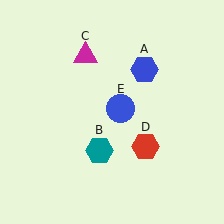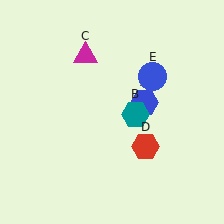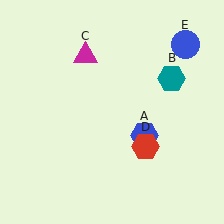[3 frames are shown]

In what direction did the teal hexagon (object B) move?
The teal hexagon (object B) moved up and to the right.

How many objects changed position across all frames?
3 objects changed position: blue hexagon (object A), teal hexagon (object B), blue circle (object E).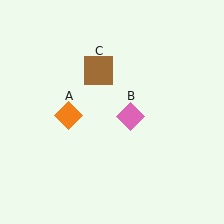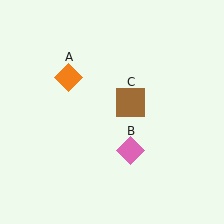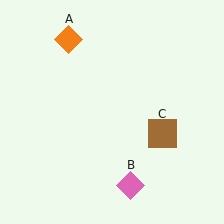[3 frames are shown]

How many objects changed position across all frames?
3 objects changed position: orange diamond (object A), pink diamond (object B), brown square (object C).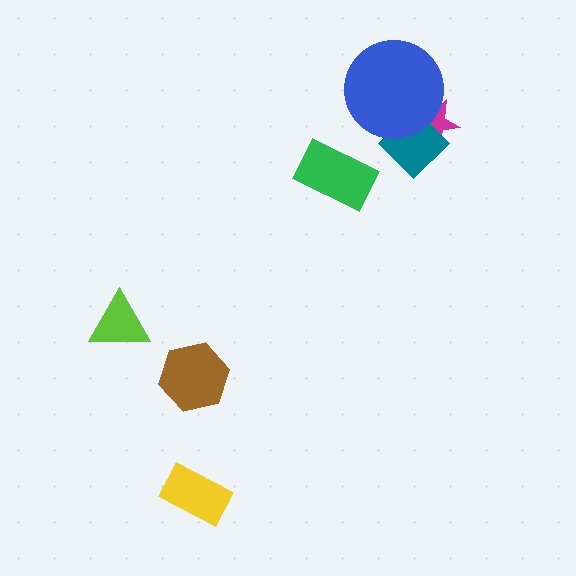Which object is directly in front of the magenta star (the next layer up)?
The teal diamond is directly in front of the magenta star.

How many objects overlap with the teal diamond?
2 objects overlap with the teal diamond.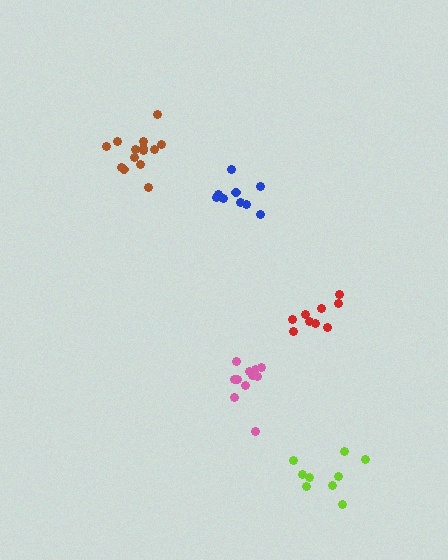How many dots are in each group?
Group 1: 14 dots, Group 2: 12 dots, Group 3: 9 dots, Group 4: 9 dots, Group 5: 9 dots (53 total).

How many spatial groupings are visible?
There are 5 spatial groupings.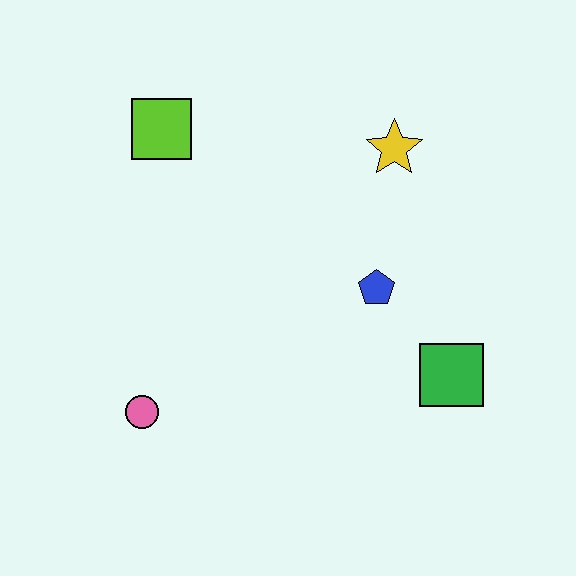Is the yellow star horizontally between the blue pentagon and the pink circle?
No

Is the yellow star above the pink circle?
Yes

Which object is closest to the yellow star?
The blue pentagon is closest to the yellow star.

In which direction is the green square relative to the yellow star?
The green square is below the yellow star.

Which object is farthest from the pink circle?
The yellow star is farthest from the pink circle.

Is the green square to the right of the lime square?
Yes